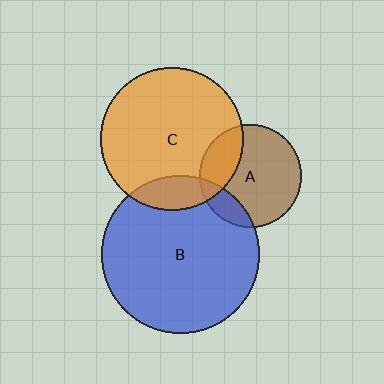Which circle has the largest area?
Circle B (blue).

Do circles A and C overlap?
Yes.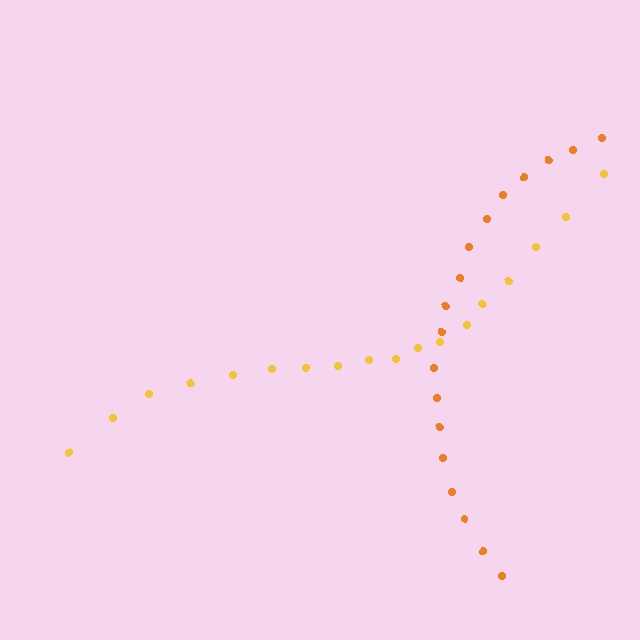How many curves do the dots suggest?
There are 2 distinct paths.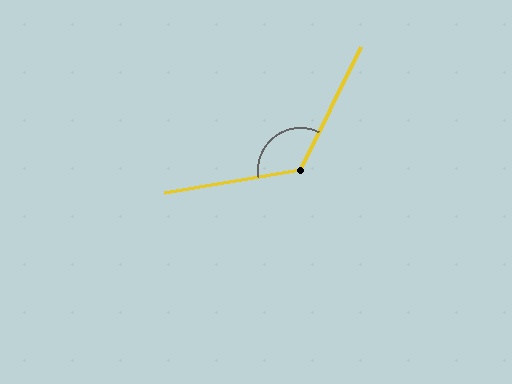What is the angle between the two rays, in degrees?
Approximately 126 degrees.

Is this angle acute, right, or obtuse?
It is obtuse.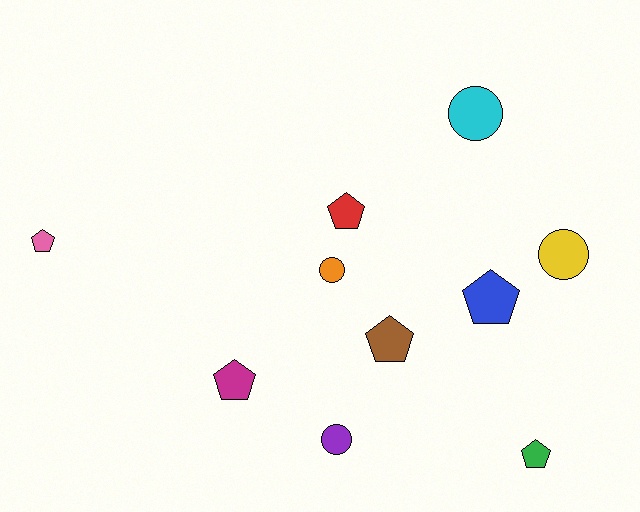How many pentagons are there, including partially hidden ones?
There are 6 pentagons.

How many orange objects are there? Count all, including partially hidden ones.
There is 1 orange object.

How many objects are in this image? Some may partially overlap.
There are 10 objects.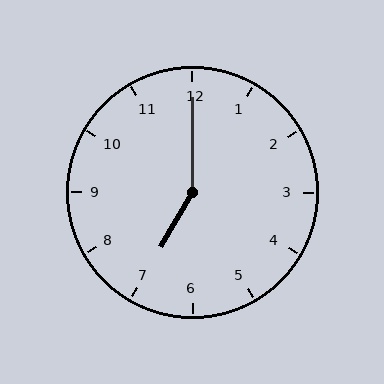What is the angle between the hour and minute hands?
Approximately 150 degrees.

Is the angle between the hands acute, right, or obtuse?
It is obtuse.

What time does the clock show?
7:00.